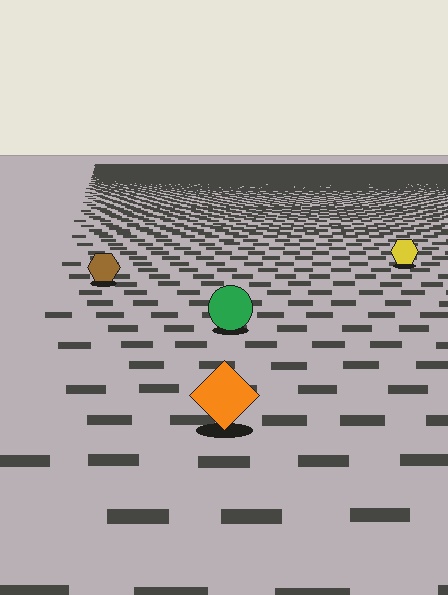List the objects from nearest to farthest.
From nearest to farthest: the orange diamond, the green circle, the brown hexagon, the yellow hexagon.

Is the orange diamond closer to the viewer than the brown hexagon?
Yes. The orange diamond is closer — you can tell from the texture gradient: the ground texture is coarser near it.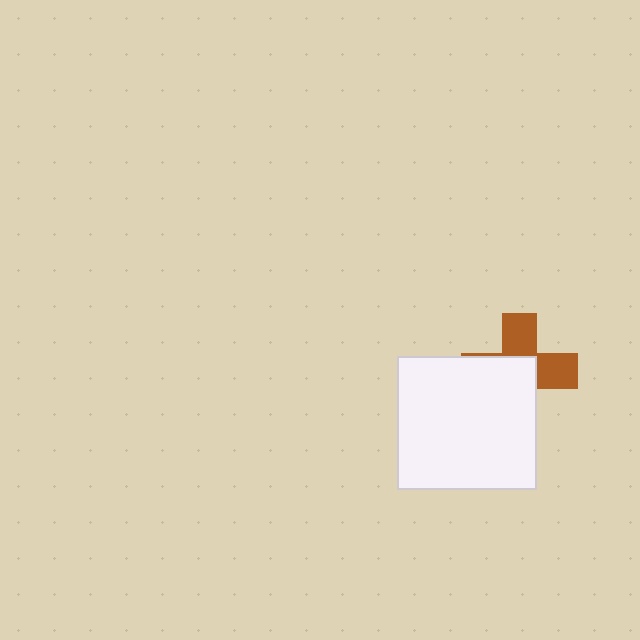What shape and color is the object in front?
The object in front is a white rectangle.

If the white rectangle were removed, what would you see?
You would see the complete brown cross.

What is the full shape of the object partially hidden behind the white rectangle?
The partially hidden object is a brown cross.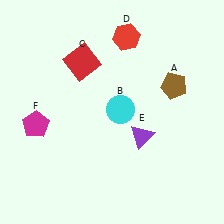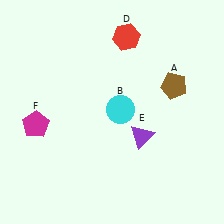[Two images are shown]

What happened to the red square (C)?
The red square (C) was removed in Image 2. It was in the top-left area of Image 1.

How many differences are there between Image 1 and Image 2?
There is 1 difference between the two images.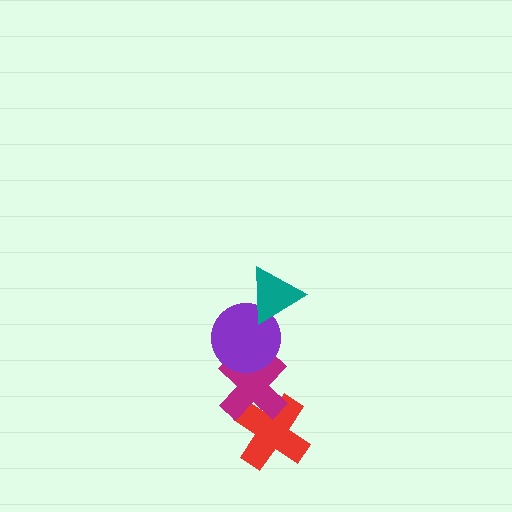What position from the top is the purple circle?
The purple circle is 2nd from the top.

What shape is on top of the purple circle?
The teal triangle is on top of the purple circle.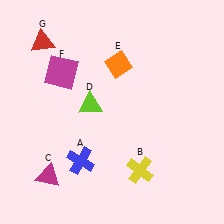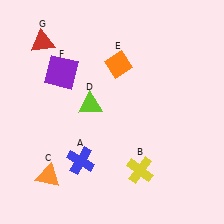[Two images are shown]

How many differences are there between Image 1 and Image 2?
There are 2 differences between the two images.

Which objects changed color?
C changed from magenta to orange. F changed from magenta to purple.